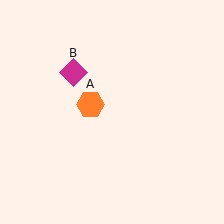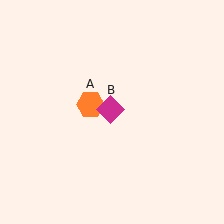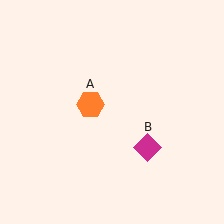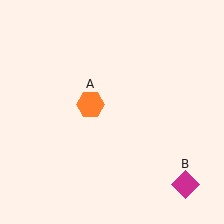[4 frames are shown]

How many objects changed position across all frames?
1 object changed position: magenta diamond (object B).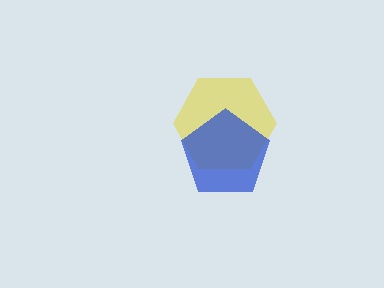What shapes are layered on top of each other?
The layered shapes are: a yellow hexagon, a blue pentagon.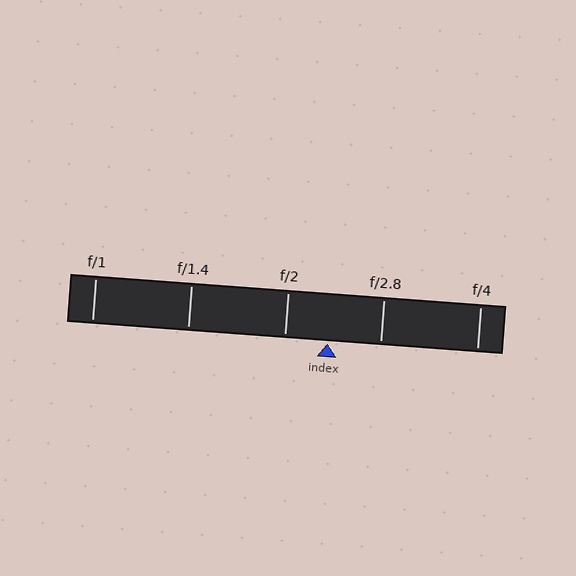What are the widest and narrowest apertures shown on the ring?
The widest aperture shown is f/1 and the narrowest is f/4.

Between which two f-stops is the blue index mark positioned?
The index mark is between f/2 and f/2.8.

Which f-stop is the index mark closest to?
The index mark is closest to f/2.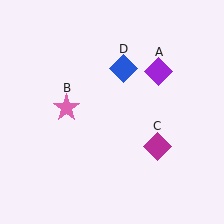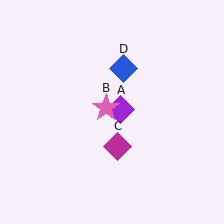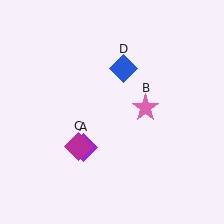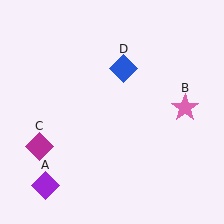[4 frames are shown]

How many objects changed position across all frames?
3 objects changed position: purple diamond (object A), pink star (object B), magenta diamond (object C).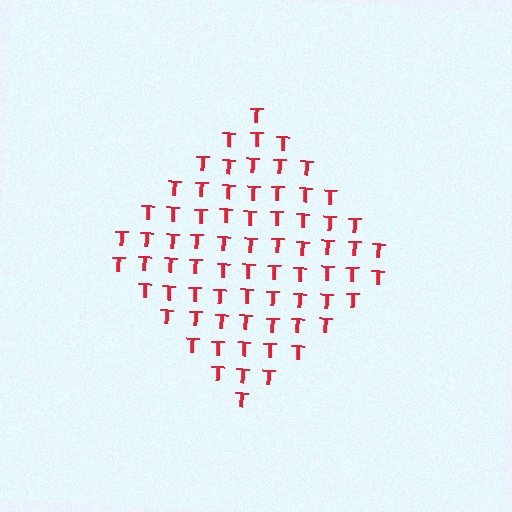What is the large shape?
The large shape is a diamond.